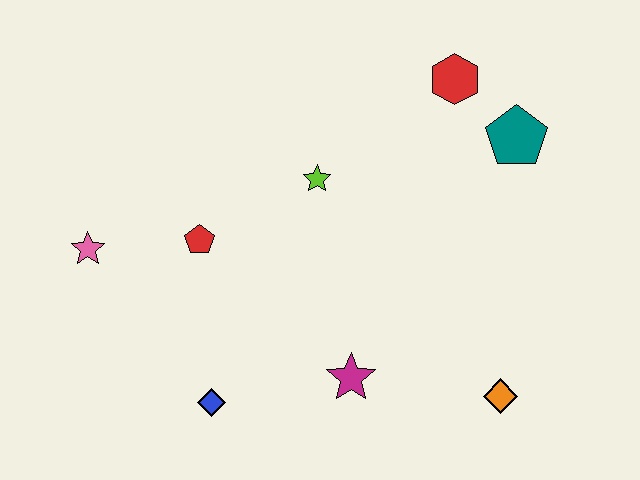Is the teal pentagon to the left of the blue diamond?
No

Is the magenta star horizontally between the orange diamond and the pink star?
Yes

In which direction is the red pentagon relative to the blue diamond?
The red pentagon is above the blue diamond.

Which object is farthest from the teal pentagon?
The pink star is farthest from the teal pentagon.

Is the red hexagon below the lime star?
No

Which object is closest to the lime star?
The red pentagon is closest to the lime star.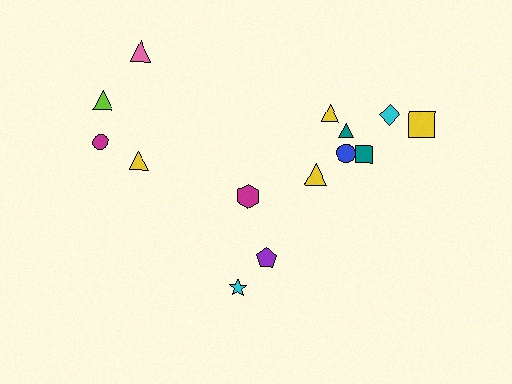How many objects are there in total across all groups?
There are 14 objects.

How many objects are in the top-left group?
There are 4 objects.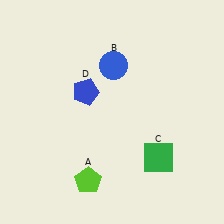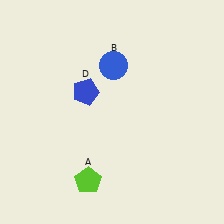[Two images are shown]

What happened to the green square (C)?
The green square (C) was removed in Image 2. It was in the bottom-right area of Image 1.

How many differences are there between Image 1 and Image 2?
There is 1 difference between the two images.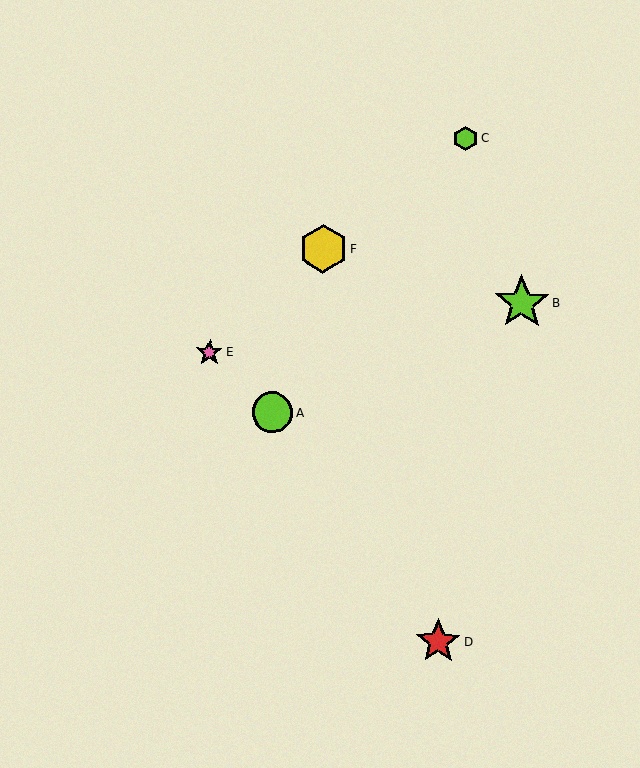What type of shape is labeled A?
Shape A is a lime circle.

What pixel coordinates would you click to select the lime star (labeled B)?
Click at (522, 303) to select the lime star B.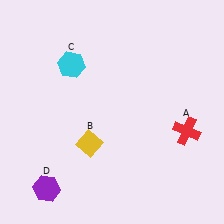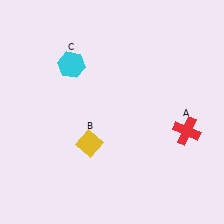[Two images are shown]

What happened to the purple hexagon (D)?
The purple hexagon (D) was removed in Image 2. It was in the bottom-left area of Image 1.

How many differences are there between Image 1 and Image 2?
There is 1 difference between the two images.